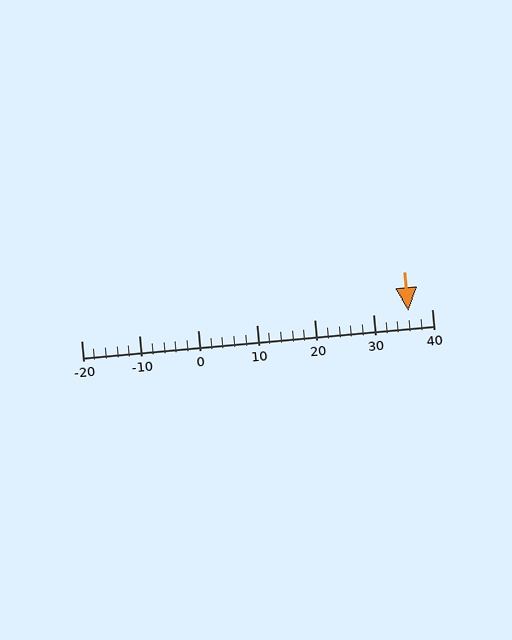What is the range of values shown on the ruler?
The ruler shows values from -20 to 40.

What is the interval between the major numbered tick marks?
The major tick marks are spaced 10 units apart.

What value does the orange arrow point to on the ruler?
The orange arrow points to approximately 36.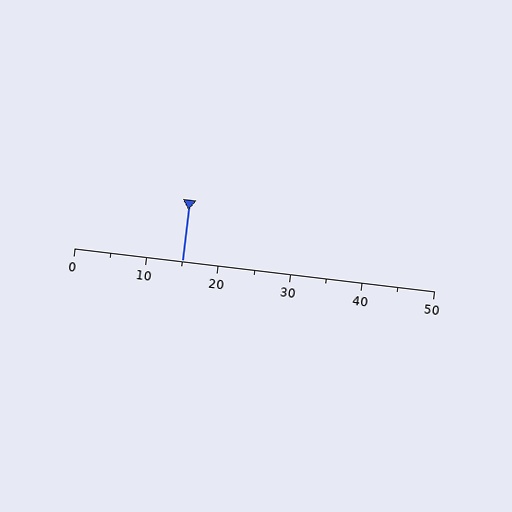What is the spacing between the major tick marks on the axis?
The major ticks are spaced 10 apart.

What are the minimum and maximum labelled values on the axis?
The axis runs from 0 to 50.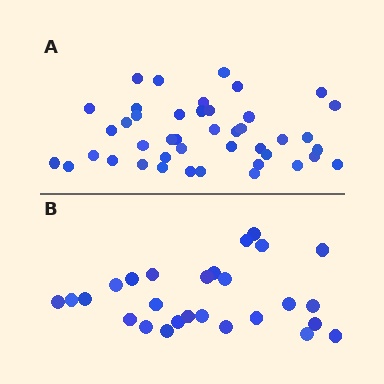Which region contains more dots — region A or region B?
Region A (the top region) has more dots.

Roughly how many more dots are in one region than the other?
Region A has approximately 15 more dots than region B.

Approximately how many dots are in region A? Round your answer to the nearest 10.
About 40 dots. (The exact count is 43, which rounds to 40.)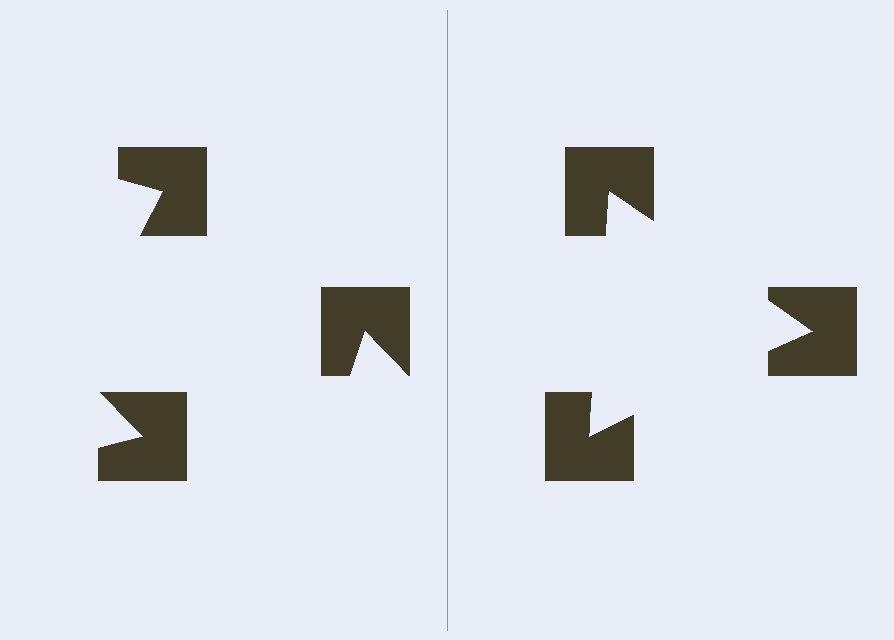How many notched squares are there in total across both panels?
6 — 3 on each side.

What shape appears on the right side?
An illusory triangle.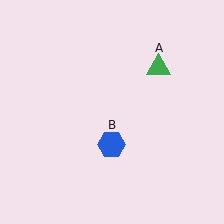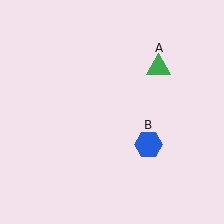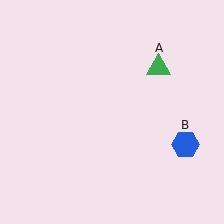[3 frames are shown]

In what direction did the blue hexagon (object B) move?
The blue hexagon (object B) moved right.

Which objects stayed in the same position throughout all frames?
Green triangle (object A) remained stationary.